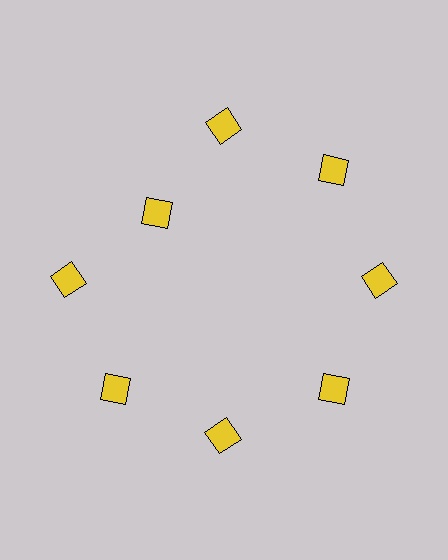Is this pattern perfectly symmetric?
No. The 8 yellow diamonds are arranged in a ring, but one element near the 10 o'clock position is pulled inward toward the center, breaking the 8-fold rotational symmetry.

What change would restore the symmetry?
The symmetry would be restored by moving it outward, back onto the ring so that all 8 diamonds sit at equal angles and equal distance from the center.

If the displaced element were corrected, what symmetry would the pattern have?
It would have 8-fold rotational symmetry — the pattern would map onto itself every 45 degrees.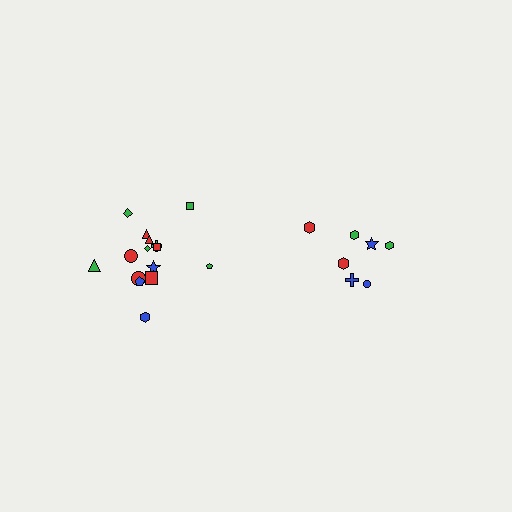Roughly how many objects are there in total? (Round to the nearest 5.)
Roughly 20 objects in total.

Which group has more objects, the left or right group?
The left group.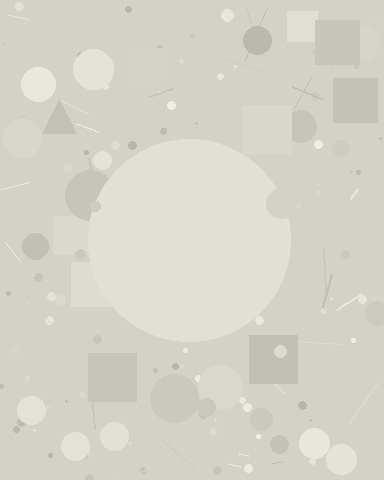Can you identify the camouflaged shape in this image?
The camouflaged shape is a circle.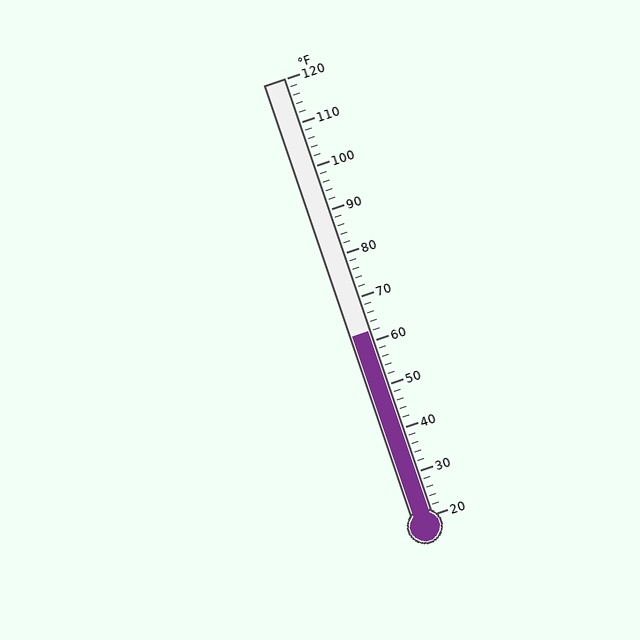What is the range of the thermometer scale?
The thermometer scale ranges from 20°F to 120°F.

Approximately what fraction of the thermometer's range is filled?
The thermometer is filled to approximately 40% of its range.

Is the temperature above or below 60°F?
The temperature is above 60°F.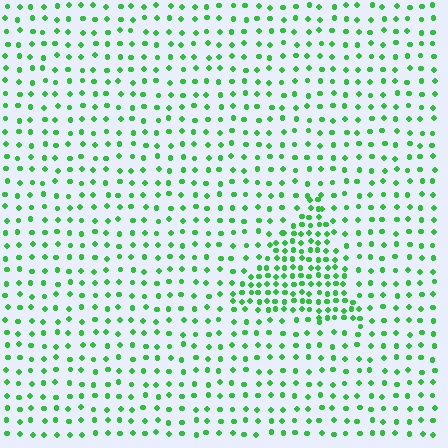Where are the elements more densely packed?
The elements are more densely packed inside the triangle boundary.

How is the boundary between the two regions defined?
The boundary is defined by a change in element density (approximately 2.2x ratio). All elements are the same color, size, and shape.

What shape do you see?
I see a triangle.